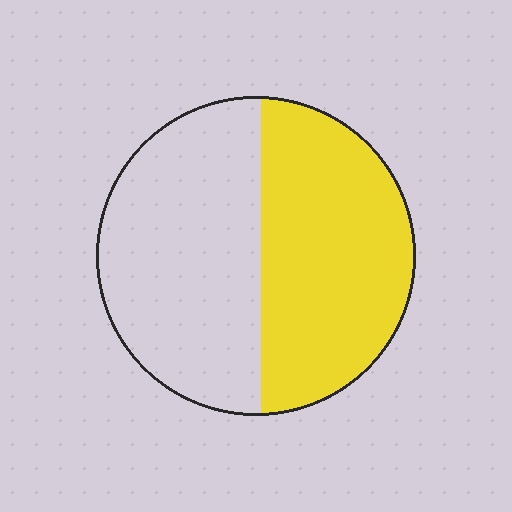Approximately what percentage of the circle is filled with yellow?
Approximately 50%.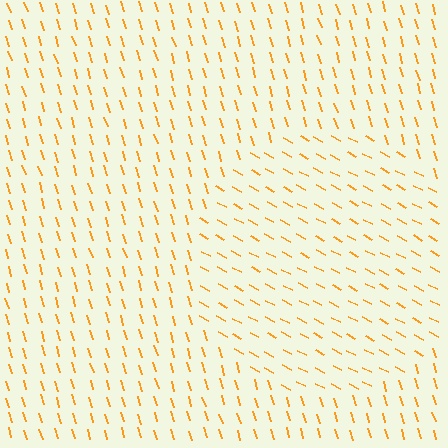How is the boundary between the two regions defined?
The boundary is defined purely by a change in line orientation (approximately 45 degrees difference). All lines are the same color and thickness.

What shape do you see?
I see a circle.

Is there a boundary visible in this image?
Yes, there is a texture boundary formed by a change in line orientation.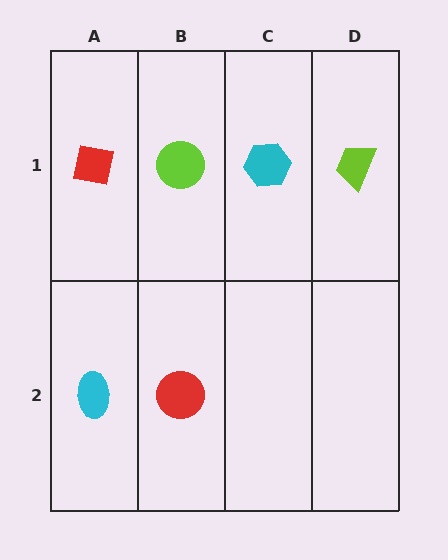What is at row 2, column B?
A red circle.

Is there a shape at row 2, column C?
No, that cell is empty.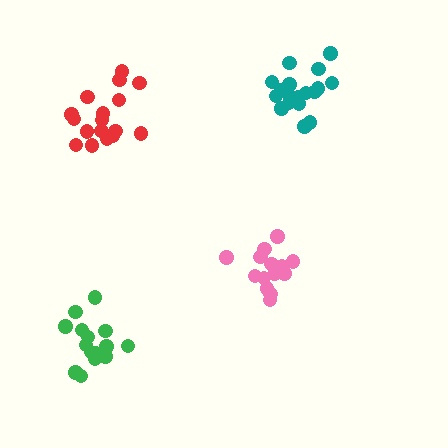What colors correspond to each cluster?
The clusters are colored: teal, red, green, pink.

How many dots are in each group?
Group 1: 18 dots, Group 2: 17 dots, Group 3: 15 dots, Group 4: 14 dots (64 total).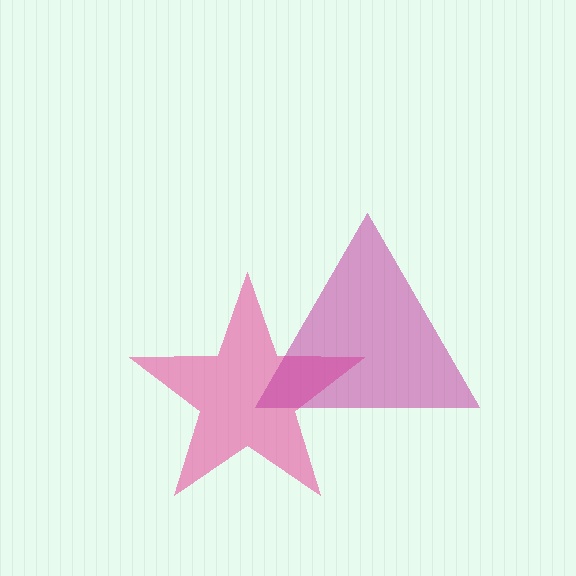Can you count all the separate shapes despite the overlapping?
Yes, there are 2 separate shapes.